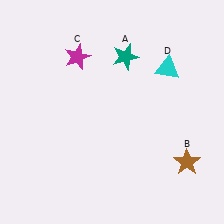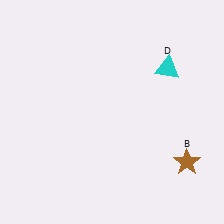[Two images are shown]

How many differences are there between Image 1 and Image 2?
There are 2 differences between the two images.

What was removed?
The magenta star (C), the teal star (A) were removed in Image 2.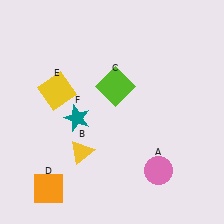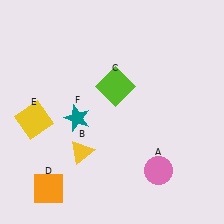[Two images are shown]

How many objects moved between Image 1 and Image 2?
1 object moved between the two images.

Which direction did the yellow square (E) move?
The yellow square (E) moved down.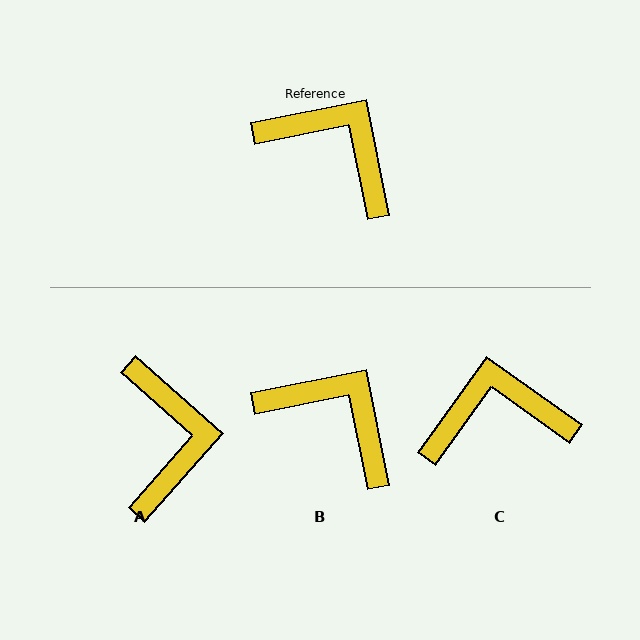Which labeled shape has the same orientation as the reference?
B.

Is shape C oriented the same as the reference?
No, it is off by about 43 degrees.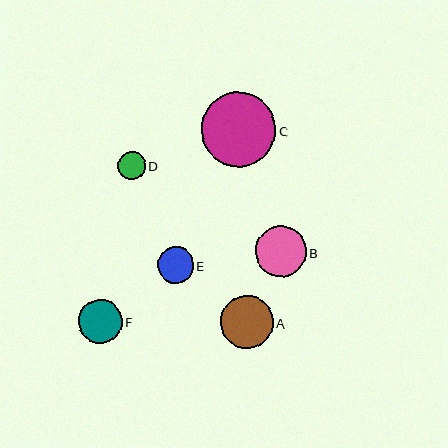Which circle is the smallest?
Circle D is the smallest with a size of approximately 28 pixels.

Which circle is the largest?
Circle C is the largest with a size of approximately 75 pixels.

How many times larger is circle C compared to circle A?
Circle C is approximately 1.4 times the size of circle A.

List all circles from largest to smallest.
From largest to smallest: C, A, B, F, E, D.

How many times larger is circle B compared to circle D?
Circle B is approximately 1.8 times the size of circle D.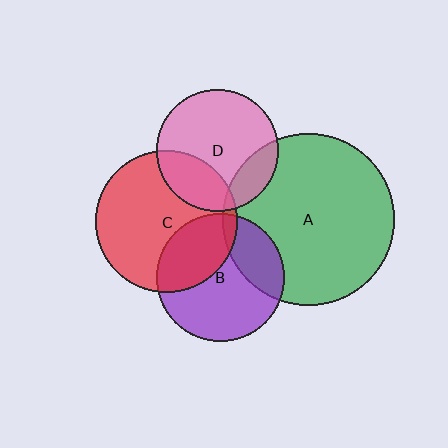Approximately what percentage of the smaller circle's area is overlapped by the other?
Approximately 5%.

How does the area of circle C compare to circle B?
Approximately 1.2 times.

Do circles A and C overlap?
Yes.